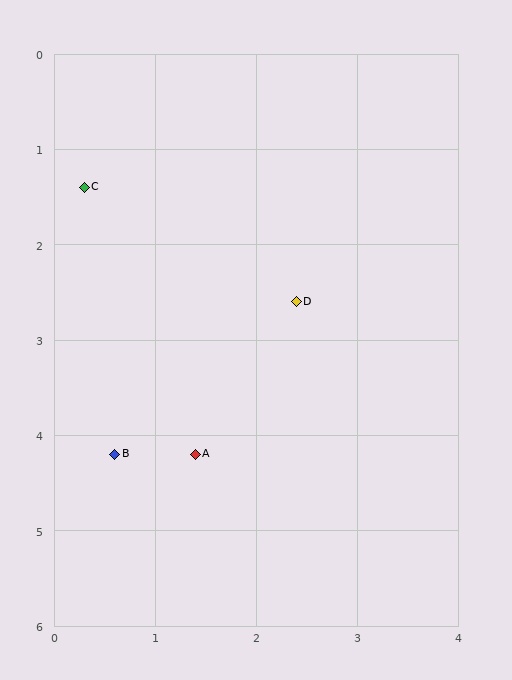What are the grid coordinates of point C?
Point C is at approximately (0.3, 1.4).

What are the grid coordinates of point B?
Point B is at approximately (0.6, 4.2).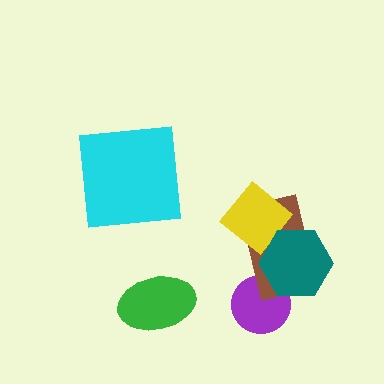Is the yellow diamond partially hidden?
Yes, it is partially covered by another shape.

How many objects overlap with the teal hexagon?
3 objects overlap with the teal hexagon.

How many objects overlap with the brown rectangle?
3 objects overlap with the brown rectangle.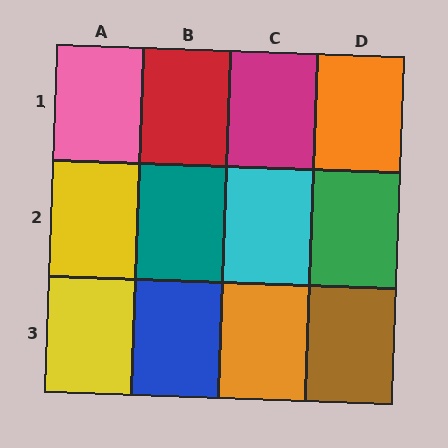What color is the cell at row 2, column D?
Green.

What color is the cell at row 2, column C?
Cyan.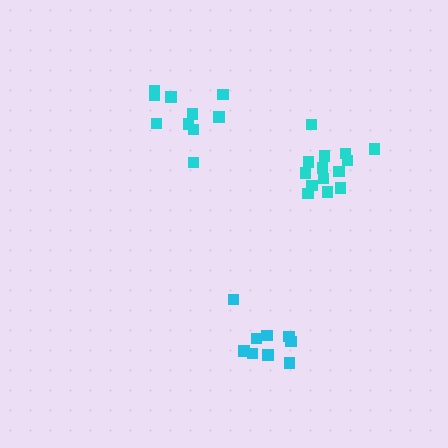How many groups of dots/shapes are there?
There are 3 groups.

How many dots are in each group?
Group 1: 9 dots, Group 2: 14 dots, Group 3: 10 dots (33 total).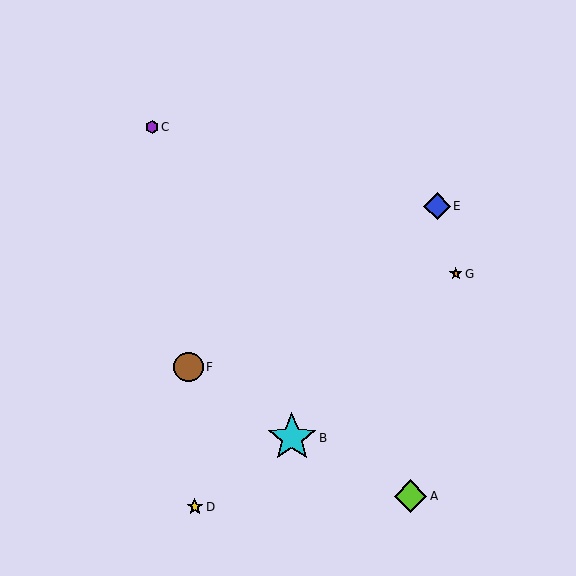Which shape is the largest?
The cyan star (labeled B) is the largest.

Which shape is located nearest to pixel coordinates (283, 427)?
The cyan star (labeled B) at (292, 438) is nearest to that location.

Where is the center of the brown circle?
The center of the brown circle is at (188, 367).